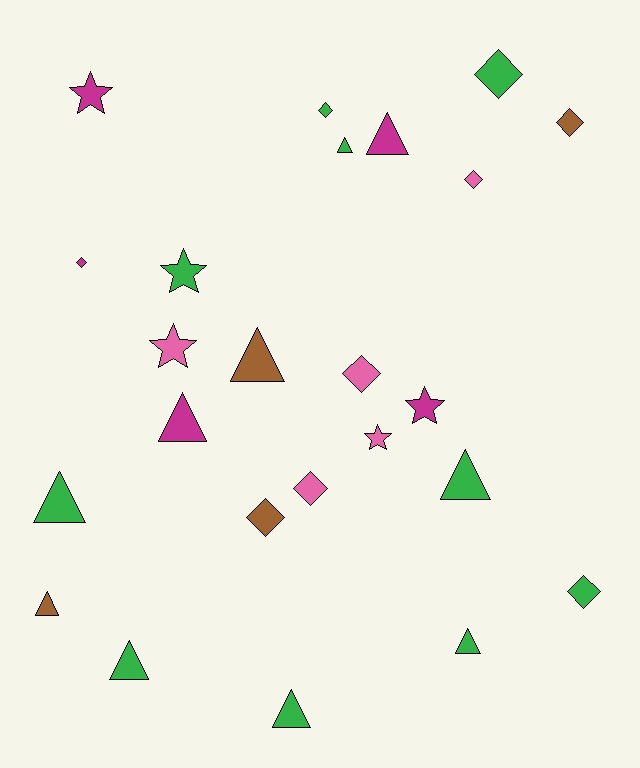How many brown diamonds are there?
There are 2 brown diamonds.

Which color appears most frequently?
Green, with 10 objects.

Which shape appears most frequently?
Triangle, with 10 objects.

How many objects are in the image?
There are 24 objects.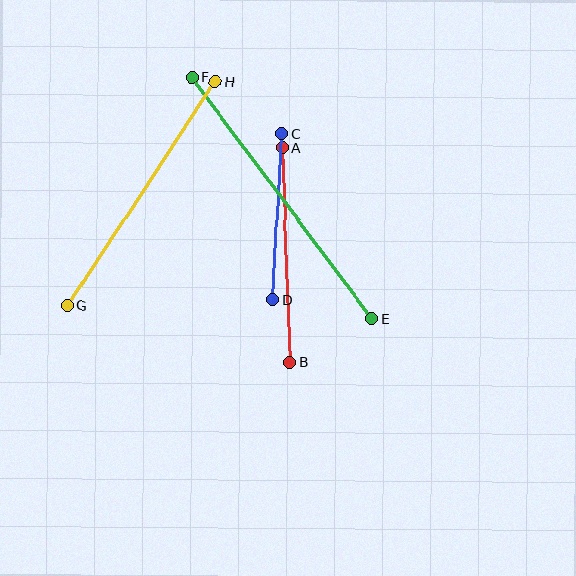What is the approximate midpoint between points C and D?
The midpoint is at approximately (277, 217) pixels.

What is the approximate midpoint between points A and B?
The midpoint is at approximately (286, 255) pixels.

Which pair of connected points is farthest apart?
Points E and F are farthest apart.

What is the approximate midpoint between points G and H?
The midpoint is at approximately (141, 194) pixels.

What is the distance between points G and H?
The distance is approximately 268 pixels.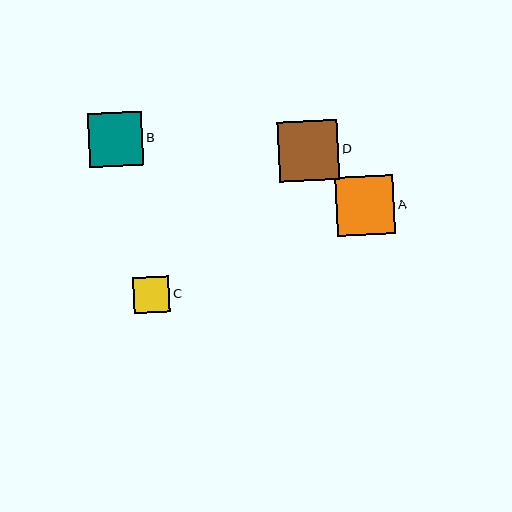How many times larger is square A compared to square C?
Square A is approximately 1.6 times the size of square C.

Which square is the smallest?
Square C is the smallest with a size of approximately 36 pixels.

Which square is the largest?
Square D is the largest with a size of approximately 60 pixels.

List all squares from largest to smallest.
From largest to smallest: D, A, B, C.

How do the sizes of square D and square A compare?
Square D and square A are approximately the same size.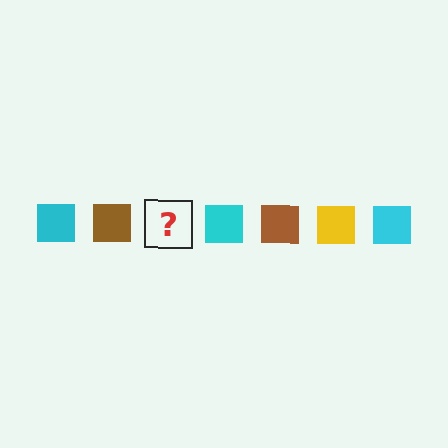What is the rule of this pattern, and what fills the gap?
The rule is that the pattern cycles through cyan, brown, yellow squares. The gap should be filled with a yellow square.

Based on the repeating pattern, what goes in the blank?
The blank should be a yellow square.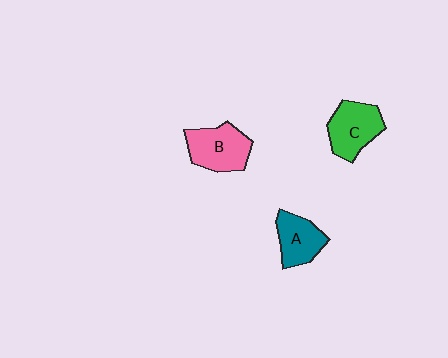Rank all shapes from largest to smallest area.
From largest to smallest: B (pink), C (green), A (teal).